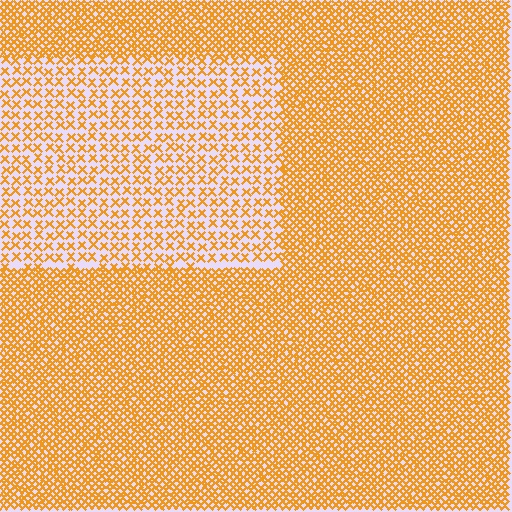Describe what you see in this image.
The image contains small orange elements arranged at two different densities. A rectangle-shaped region is visible where the elements are less densely packed than the surrounding area.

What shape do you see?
I see a rectangle.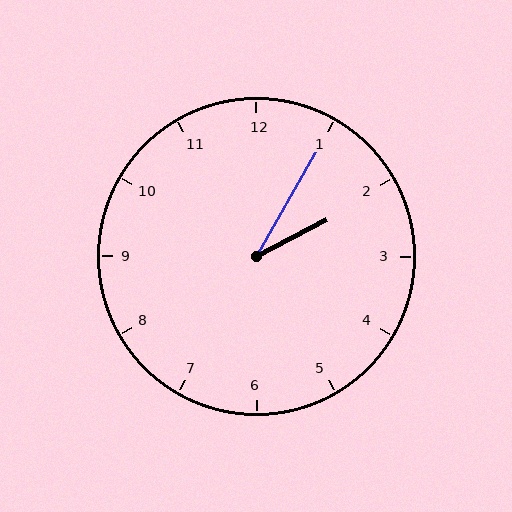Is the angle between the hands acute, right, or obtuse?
It is acute.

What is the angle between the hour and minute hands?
Approximately 32 degrees.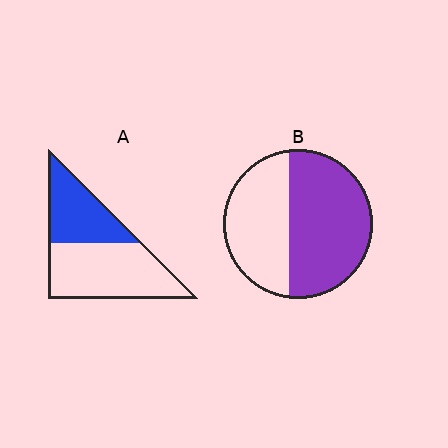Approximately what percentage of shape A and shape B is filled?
A is approximately 40% and B is approximately 60%.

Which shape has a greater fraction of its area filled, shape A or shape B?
Shape B.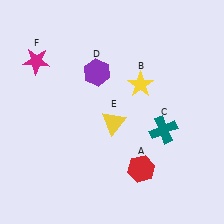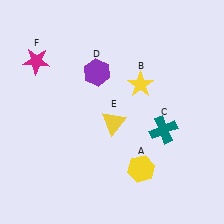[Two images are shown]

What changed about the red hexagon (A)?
In Image 1, A is red. In Image 2, it changed to yellow.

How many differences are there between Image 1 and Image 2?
There is 1 difference between the two images.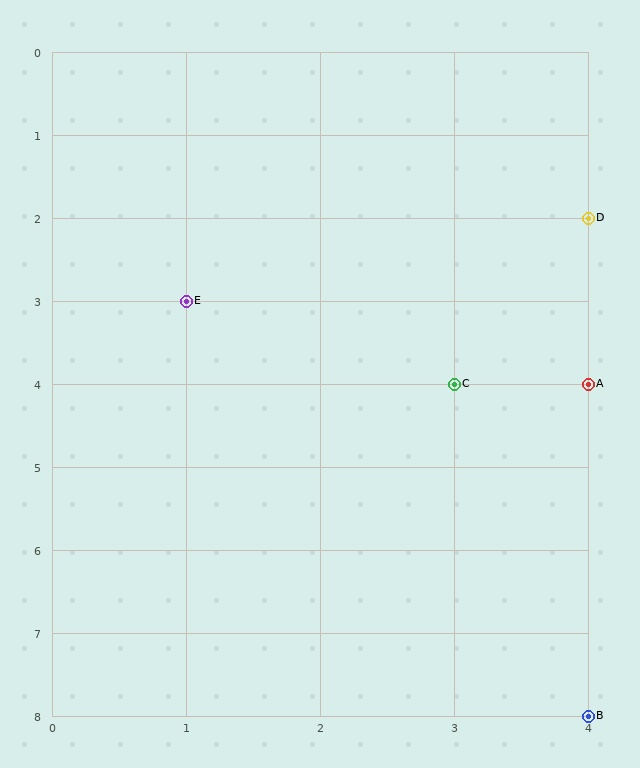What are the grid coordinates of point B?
Point B is at grid coordinates (4, 8).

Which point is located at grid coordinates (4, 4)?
Point A is at (4, 4).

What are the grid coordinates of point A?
Point A is at grid coordinates (4, 4).